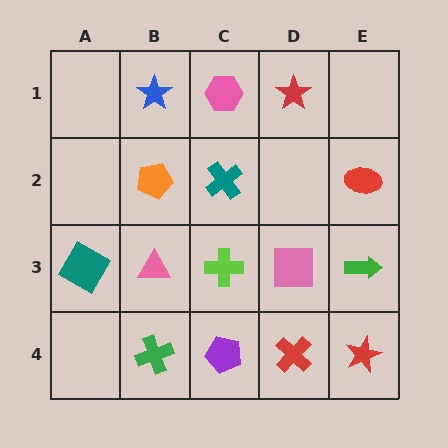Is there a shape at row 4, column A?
No, that cell is empty.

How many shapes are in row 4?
4 shapes.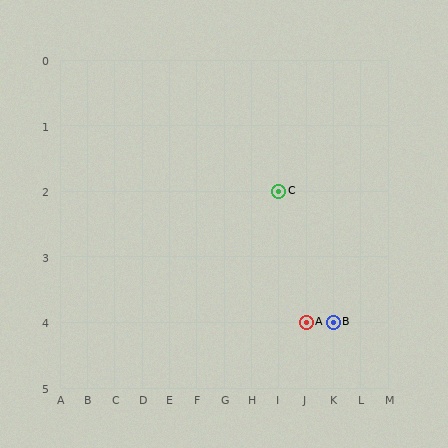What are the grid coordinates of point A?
Point A is at grid coordinates (J, 4).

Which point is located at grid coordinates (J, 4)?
Point A is at (J, 4).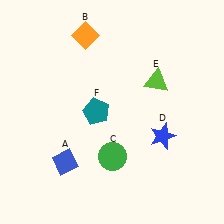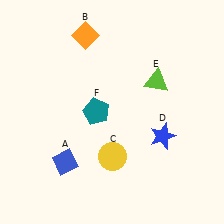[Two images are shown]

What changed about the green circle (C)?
In Image 1, C is green. In Image 2, it changed to yellow.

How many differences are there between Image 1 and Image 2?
There is 1 difference between the two images.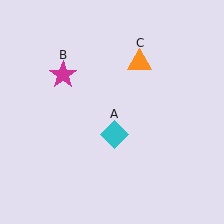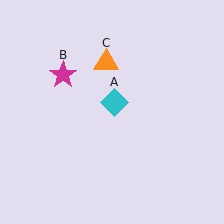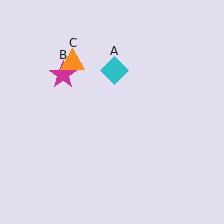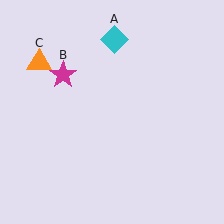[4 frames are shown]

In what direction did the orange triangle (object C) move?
The orange triangle (object C) moved left.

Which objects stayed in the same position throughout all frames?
Magenta star (object B) remained stationary.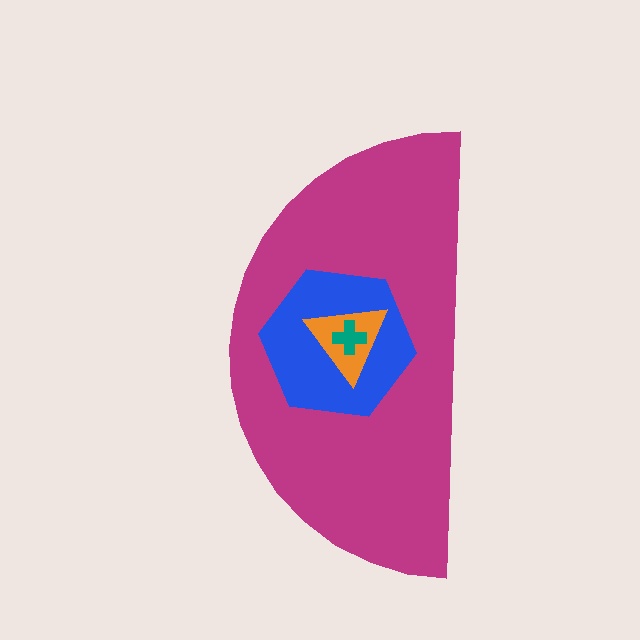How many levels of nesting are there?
4.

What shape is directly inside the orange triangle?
The teal cross.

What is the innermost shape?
The teal cross.